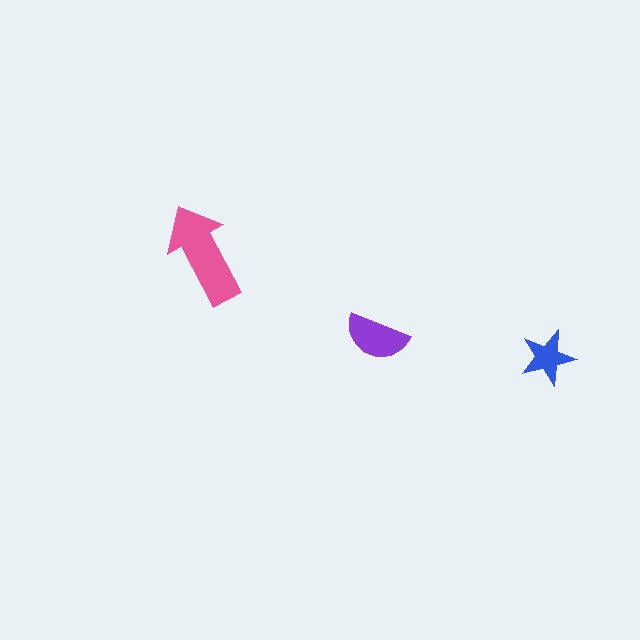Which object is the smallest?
The blue star.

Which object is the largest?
The pink arrow.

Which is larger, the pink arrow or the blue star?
The pink arrow.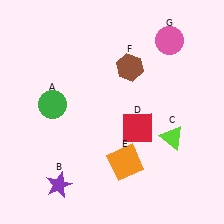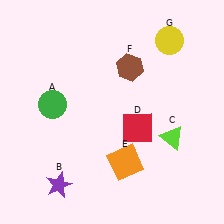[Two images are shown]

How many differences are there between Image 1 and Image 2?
There is 1 difference between the two images.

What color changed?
The circle (G) changed from pink in Image 1 to yellow in Image 2.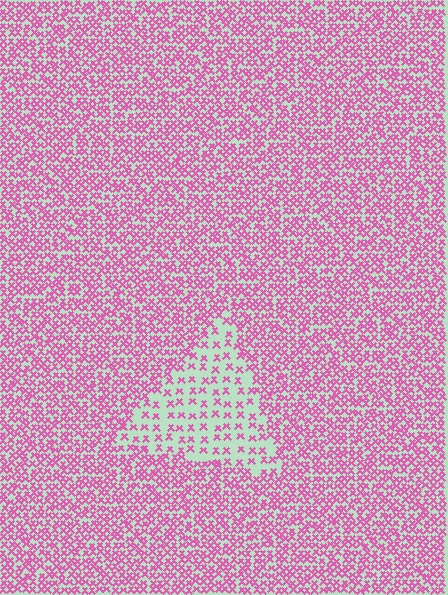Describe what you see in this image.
The image contains small pink elements arranged at two different densities. A triangle-shaped region is visible where the elements are less densely packed than the surrounding area.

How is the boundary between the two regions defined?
The boundary is defined by a change in element density (approximately 2.5x ratio). All elements are the same color, size, and shape.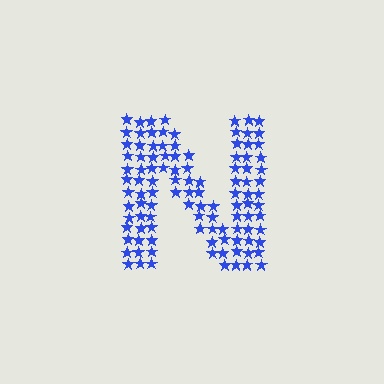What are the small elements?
The small elements are stars.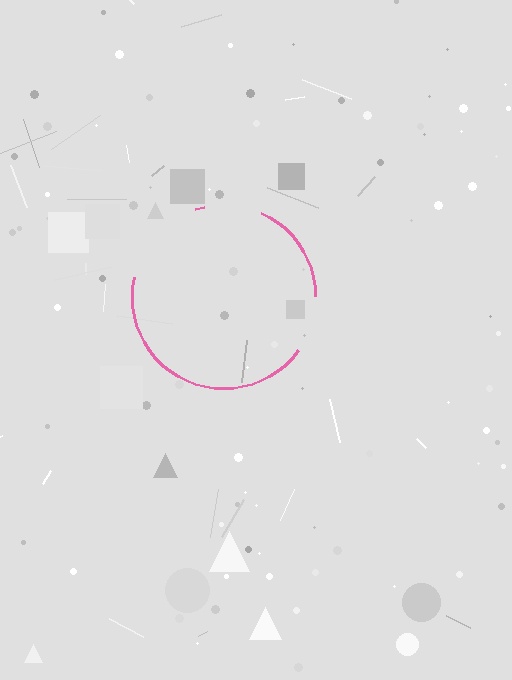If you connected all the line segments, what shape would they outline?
They would outline a circle.